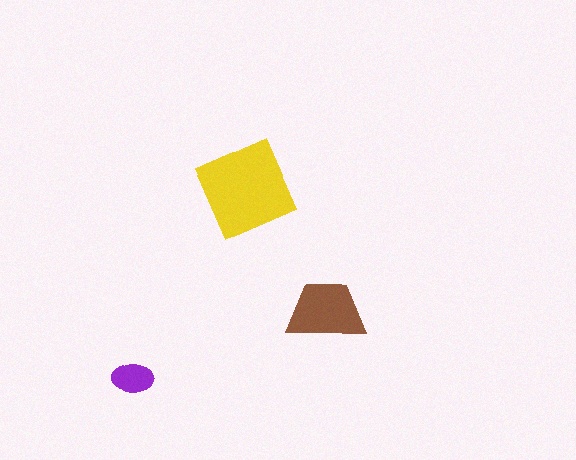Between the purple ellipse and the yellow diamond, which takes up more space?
The yellow diamond.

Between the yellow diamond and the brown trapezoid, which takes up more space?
The yellow diamond.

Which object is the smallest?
The purple ellipse.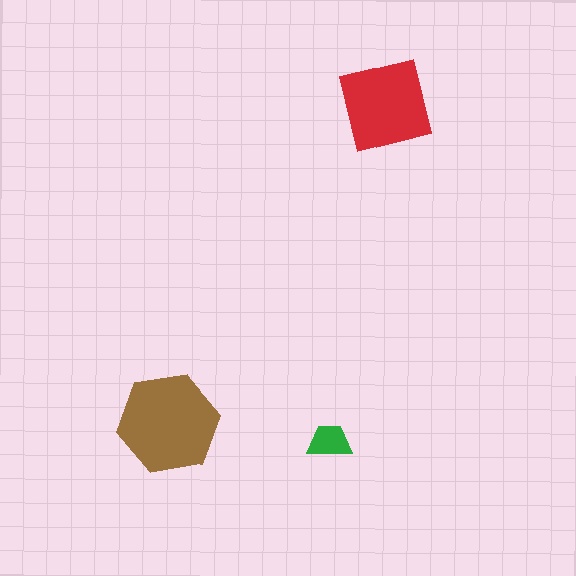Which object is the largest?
The brown hexagon.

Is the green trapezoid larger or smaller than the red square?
Smaller.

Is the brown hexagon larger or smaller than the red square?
Larger.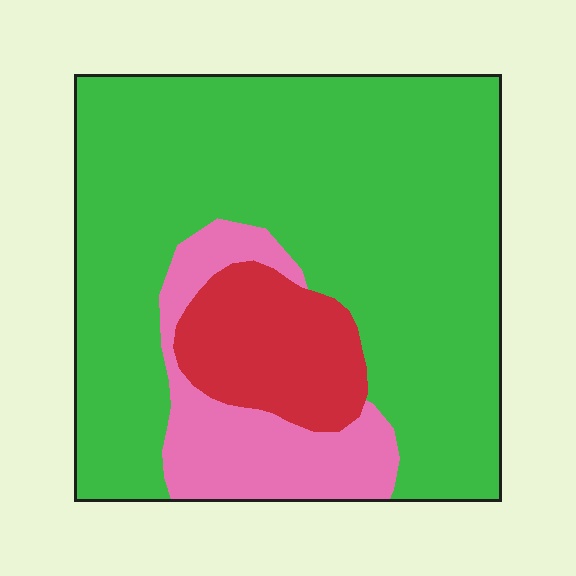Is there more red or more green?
Green.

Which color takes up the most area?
Green, at roughly 70%.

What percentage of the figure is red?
Red takes up less than a quarter of the figure.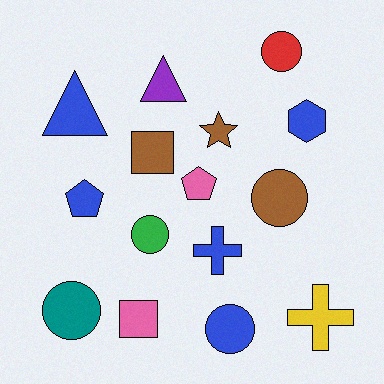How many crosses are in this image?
There are 2 crosses.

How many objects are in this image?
There are 15 objects.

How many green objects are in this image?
There is 1 green object.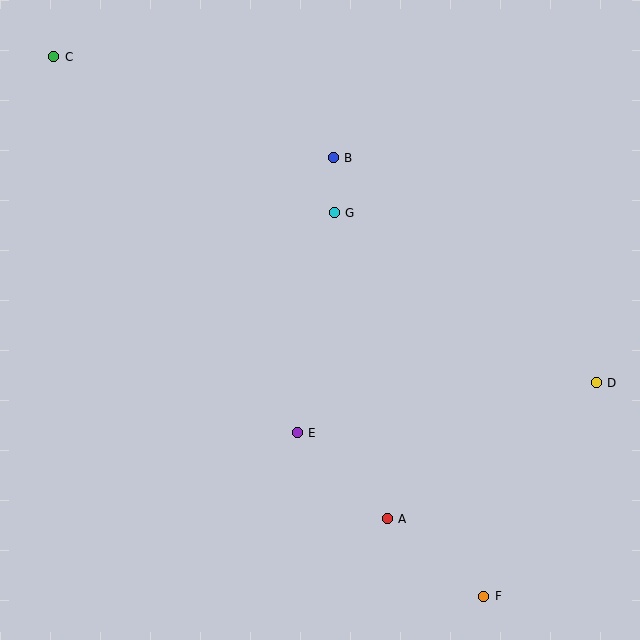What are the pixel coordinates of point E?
Point E is at (297, 433).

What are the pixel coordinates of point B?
Point B is at (333, 158).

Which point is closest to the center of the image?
Point G at (334, 213) is closest to the center.